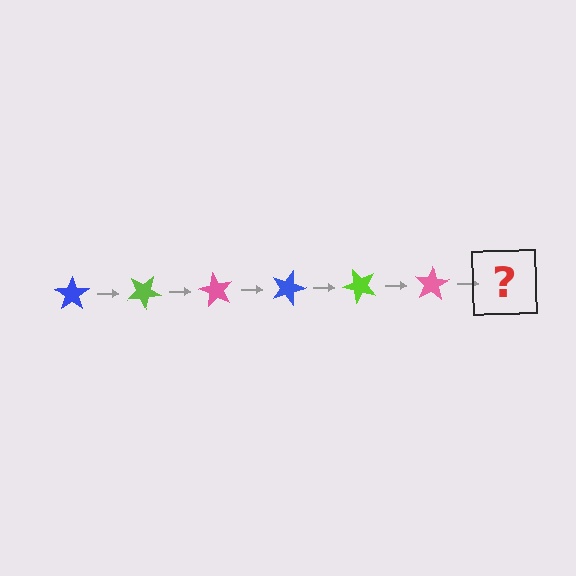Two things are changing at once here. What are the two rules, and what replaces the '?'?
The two rules are that it rotates 30 degrees each step and the color cycles through blue, lime, and pink. The '?' should be a blue star, rotated 180 degrees from the start.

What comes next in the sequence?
The next element should be a blue star, rotated 180 degrees from the start.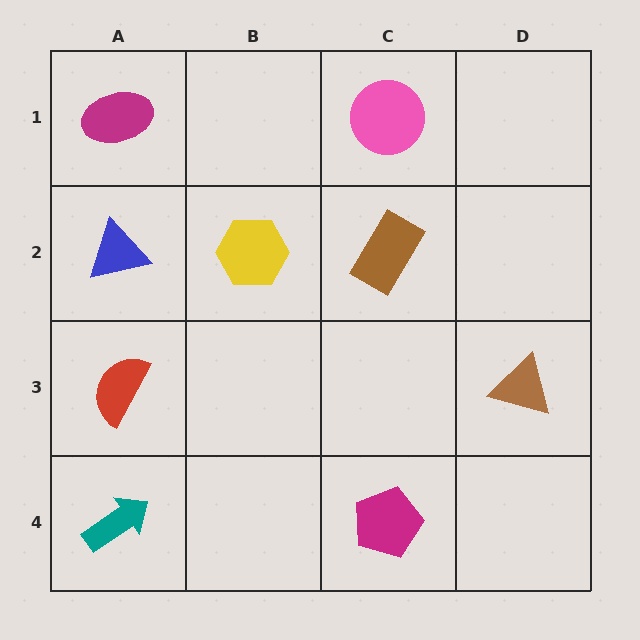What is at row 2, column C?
A brown rectangle.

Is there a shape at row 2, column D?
No, that cell is empty.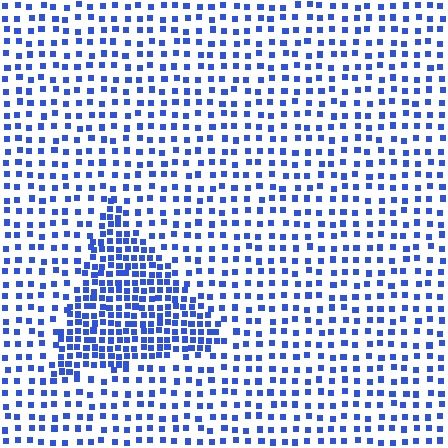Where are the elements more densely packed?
The elements are more densely packed inside the triangle boundary.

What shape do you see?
I see a triangle.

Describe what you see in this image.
The image contains small blue elements arranged at two different densities. A triangle-shaped region is visible where the elements are more densely packed than the surrounding area.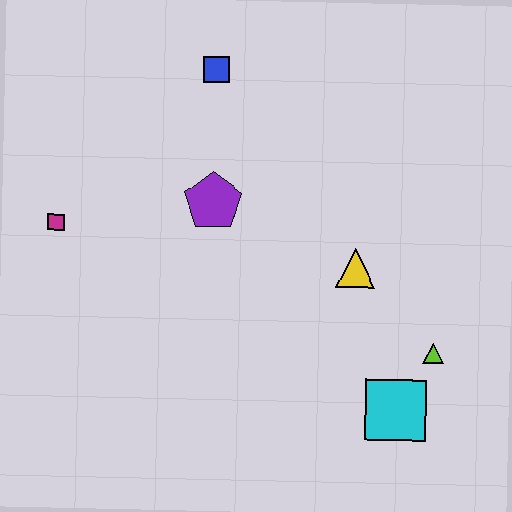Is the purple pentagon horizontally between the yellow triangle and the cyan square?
No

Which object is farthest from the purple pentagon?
The cyan square is farthest from the purple pentagon.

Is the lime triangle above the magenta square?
No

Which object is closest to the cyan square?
The lime triangle is closest to the cyan square.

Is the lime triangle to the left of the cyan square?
No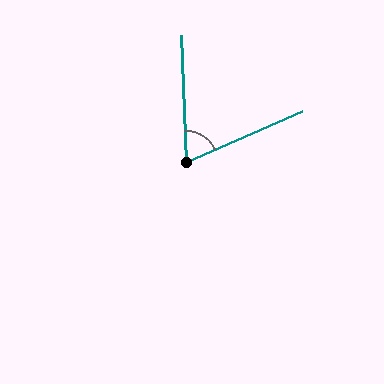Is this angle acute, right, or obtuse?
It is acute.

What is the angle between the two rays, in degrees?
Approximately 68 degrees.